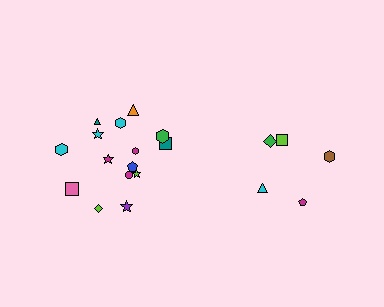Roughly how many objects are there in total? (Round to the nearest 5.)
Roughly 20 objects in total.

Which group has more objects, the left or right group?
The left group.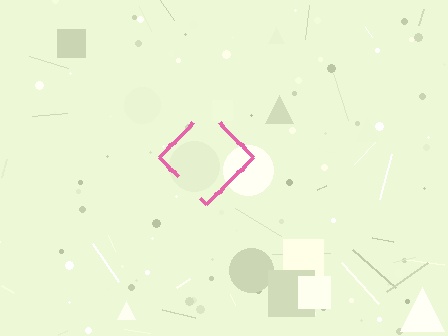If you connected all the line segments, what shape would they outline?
They would outline a diamond.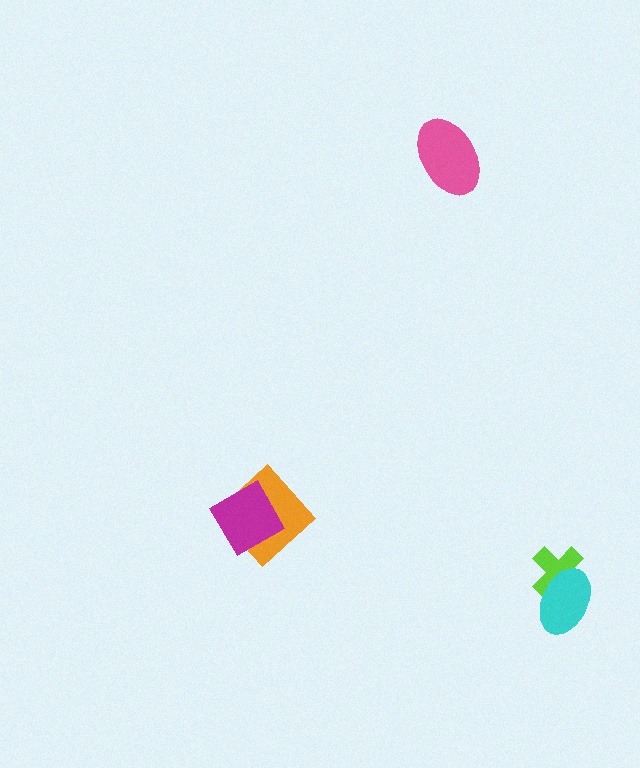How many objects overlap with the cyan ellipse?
1 object overlaps with the cyan ellipse.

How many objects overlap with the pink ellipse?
0 objects overlap with the pink ellipse.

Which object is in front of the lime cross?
The cyan ellipse is in front of the lime cross.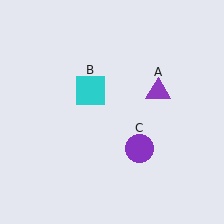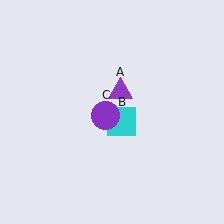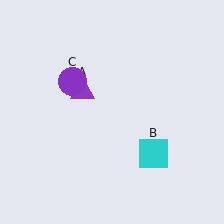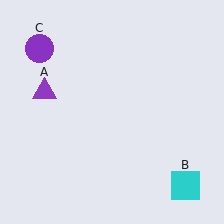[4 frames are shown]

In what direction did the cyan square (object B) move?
The cyan square (object B) moved down and to the right.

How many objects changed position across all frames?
3 objects changed position: purple triangle (object A), cyan square (object B), purple circle (object C).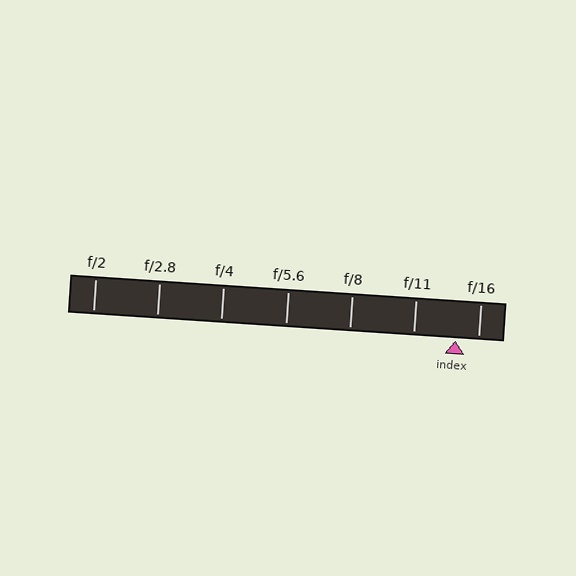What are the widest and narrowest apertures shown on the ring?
The widest aperture shown is f/2 and the narrowest is f/16.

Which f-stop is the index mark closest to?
The index mark is closest to f/16.